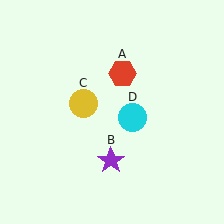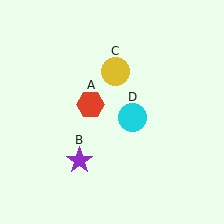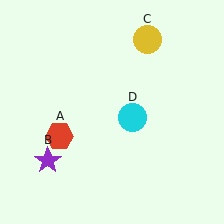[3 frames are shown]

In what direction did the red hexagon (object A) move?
The red hexagon (object A) moved down and to the left.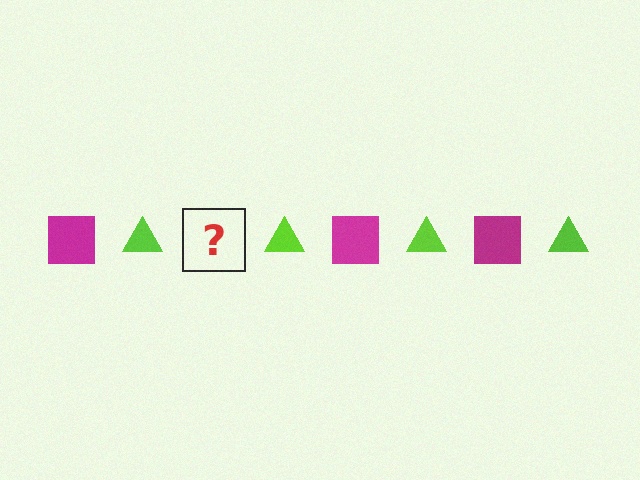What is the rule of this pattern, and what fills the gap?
The rule is that the pattern alternates between magenta square and lime triangle. The gap should be filled with a magenta square.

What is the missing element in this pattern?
The missing element is a magenta square.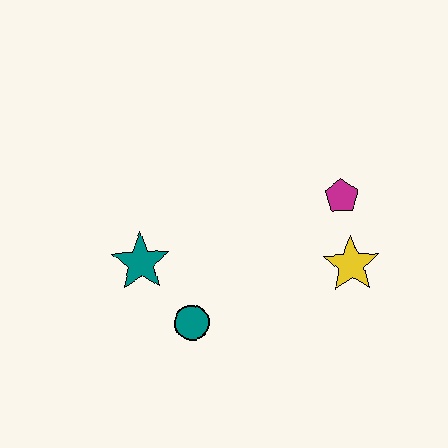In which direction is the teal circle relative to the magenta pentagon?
The teal circle is to the left of the magenta pentagon.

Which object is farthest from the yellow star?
The teal star is farthest from the yellow star.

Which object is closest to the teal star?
The teal circle is closest to the teal star.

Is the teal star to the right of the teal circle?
No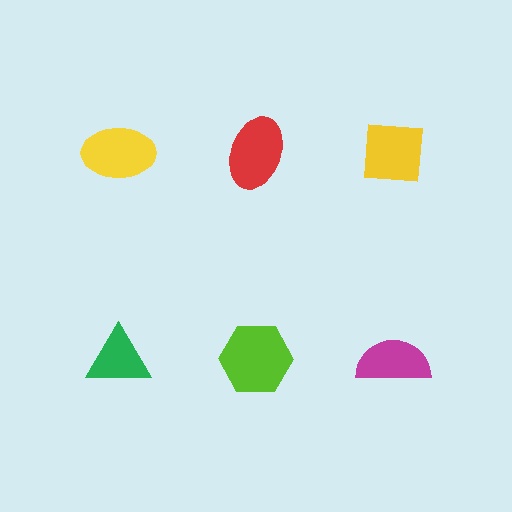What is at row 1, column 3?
A yellow square.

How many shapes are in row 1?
3 shapes.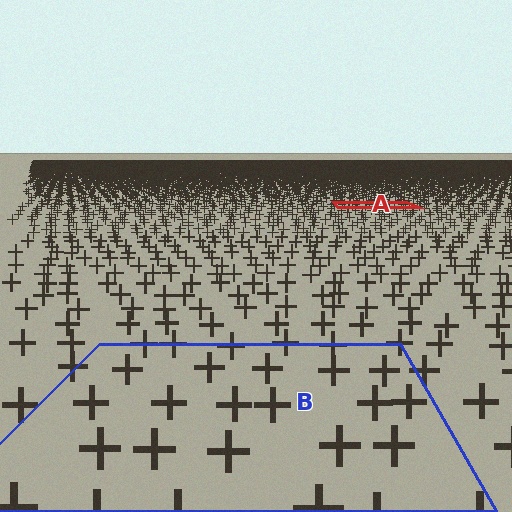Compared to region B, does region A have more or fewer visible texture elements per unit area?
Region A has more texture elements per unit area — they are packed more densely because it is farther away.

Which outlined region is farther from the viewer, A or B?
Region A is farther from the viewer — the texture elements inside it appear smaller and more densely packed.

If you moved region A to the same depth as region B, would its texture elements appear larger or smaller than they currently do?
They would appear larger. At a closer depth, the same texture elements are projected at a bigger on-screen size.